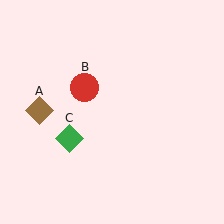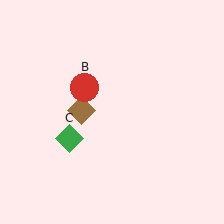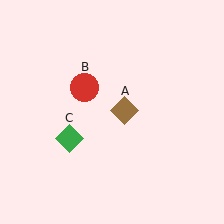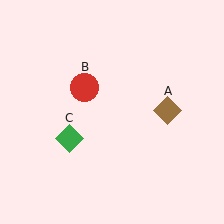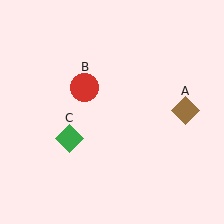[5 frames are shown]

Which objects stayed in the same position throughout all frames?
Red circle (object B) and green diamond (object C) remained stationary.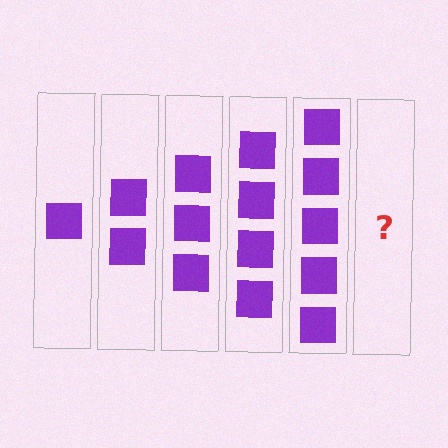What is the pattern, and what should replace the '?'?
The pattern is that each step adds one more square. The '?' should be 6 squares.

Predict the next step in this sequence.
The next step is 6 squares.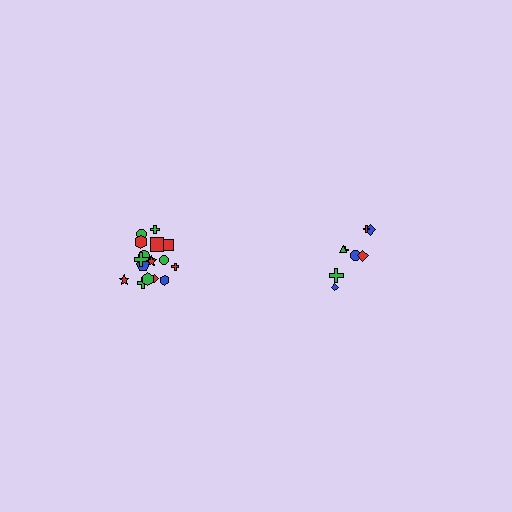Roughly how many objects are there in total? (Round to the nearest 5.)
Roughly 25 objects in total.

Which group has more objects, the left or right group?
The left group.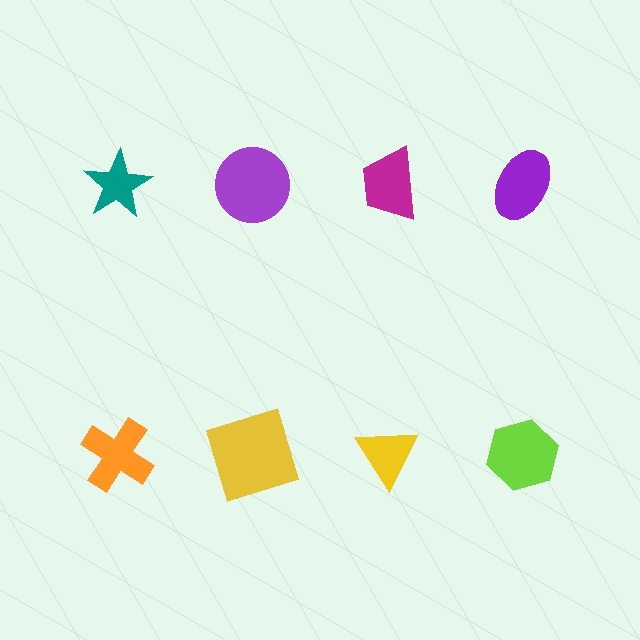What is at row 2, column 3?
A yellow triangle.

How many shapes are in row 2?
4 shapes.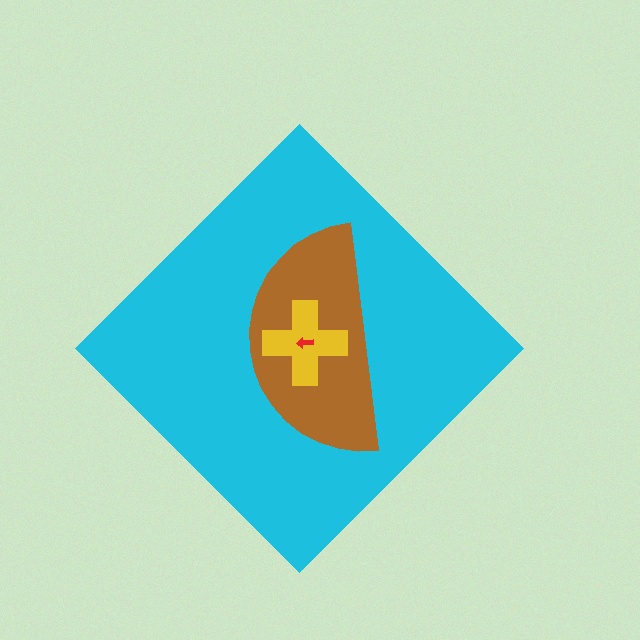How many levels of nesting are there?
4.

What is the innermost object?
The red arrow.